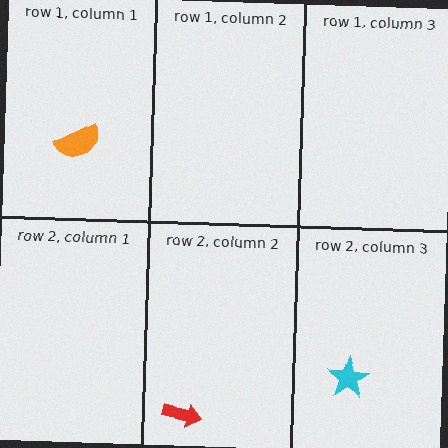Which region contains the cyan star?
The row 2, column 3 region.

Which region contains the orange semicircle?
The row 1, column 1 region.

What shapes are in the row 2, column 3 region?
The cyan star.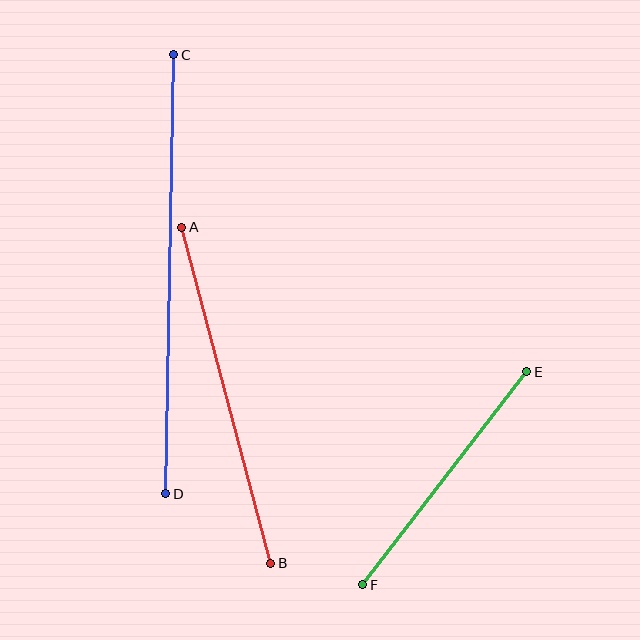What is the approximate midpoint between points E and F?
The midpoint is at approximately (445, 478) pixels.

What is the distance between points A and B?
The distance is approximately 347 pixels.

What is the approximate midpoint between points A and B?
The midpoint is at approximately (226, 395) pixels.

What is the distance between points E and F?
The distance is approximately 269 pixels.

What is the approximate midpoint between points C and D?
The midpoint is at approximately (170, 274) pixels.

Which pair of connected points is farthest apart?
Points C and D are farthest apart.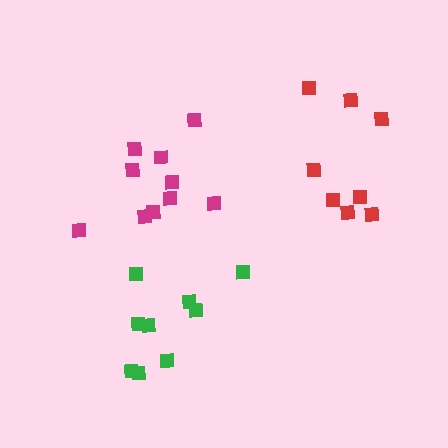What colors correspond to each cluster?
The clusters are colored: magenta, green, red.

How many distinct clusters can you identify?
There are 3 distinct clusters.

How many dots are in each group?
Group 1: 10 dots, Group 2: 9 dots, Group 3: 8 dots (27 total).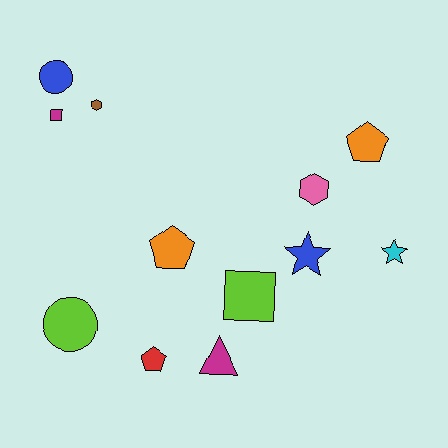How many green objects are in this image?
There are no green objects.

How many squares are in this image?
There are 2 squares.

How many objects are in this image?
There are 12 objects.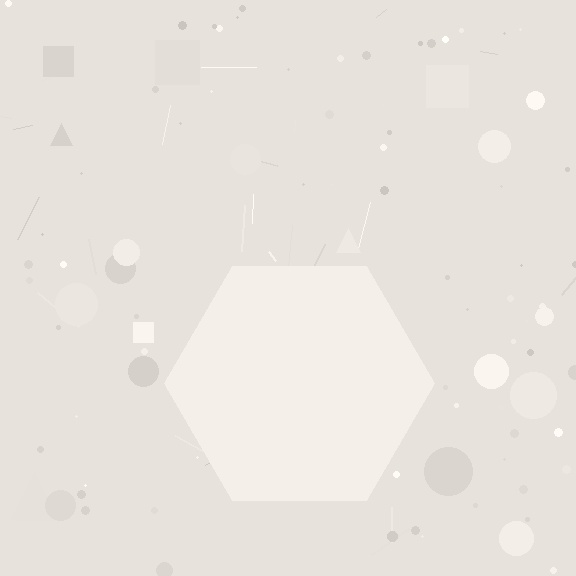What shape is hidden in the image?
A hexagon is hidden in the image.